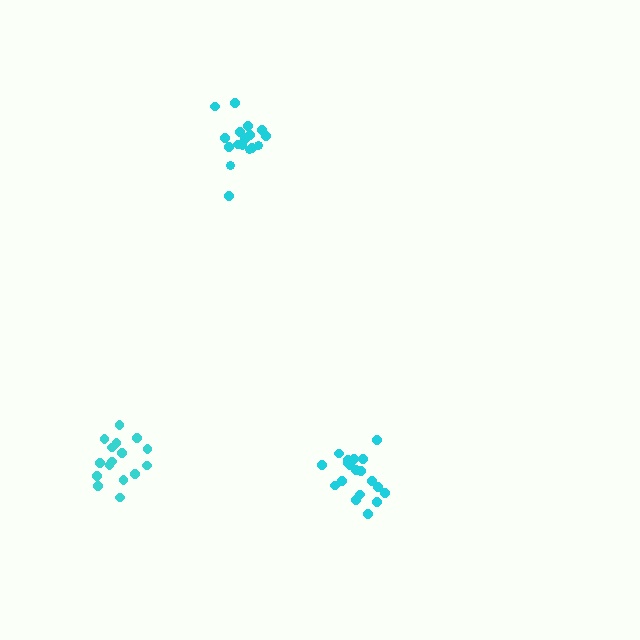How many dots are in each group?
Group 1: 17 dots, Group 2: 16 dots, Group 3: 19 dots (52 total).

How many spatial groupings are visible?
There are 3 spatial groupings.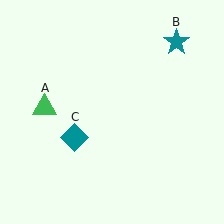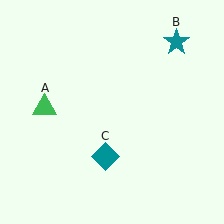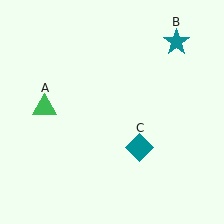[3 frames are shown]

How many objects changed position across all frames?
1 object changed position: teal diamond (object C).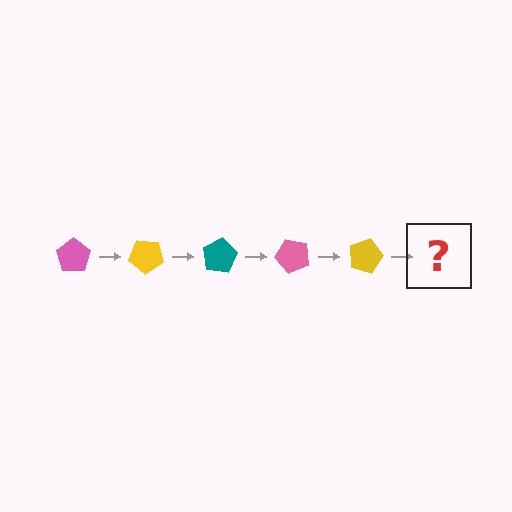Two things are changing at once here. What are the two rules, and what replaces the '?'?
The two rules are that it rotates 40 degrees each step and the color cycles through pink, yellow, and teal. The '?' should be a teal pentagon, rotated 200 degrees from the start.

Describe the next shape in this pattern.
It should be a teal pentagon, rotated 200 degrees from the start.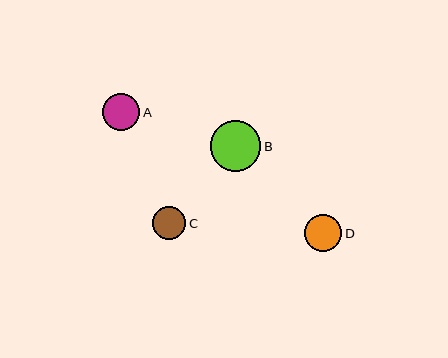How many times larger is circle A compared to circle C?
Circle A is approximately 1.1 times the size of circle C.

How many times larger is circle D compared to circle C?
Circle D is approximately 1.1 times the size of circle C.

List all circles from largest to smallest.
From largest to smallest: B, D, A, C.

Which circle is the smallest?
Circle C is the smallest with a size of approximately 33 pixels.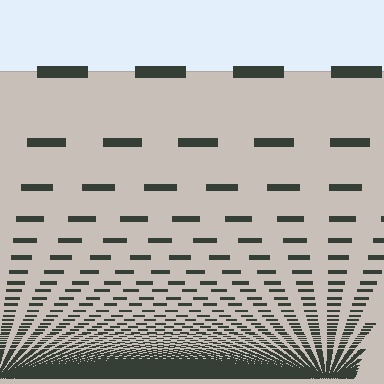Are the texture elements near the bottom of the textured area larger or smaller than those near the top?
Smaller. The gradient is inverted — elements near the bottom are smaller and denser.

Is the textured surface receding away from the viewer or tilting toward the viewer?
The surface appears to tilt toward the viewer. Texture elements get larger and sparser toward the top.